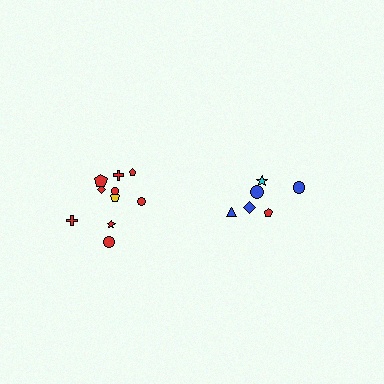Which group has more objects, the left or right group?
The left group.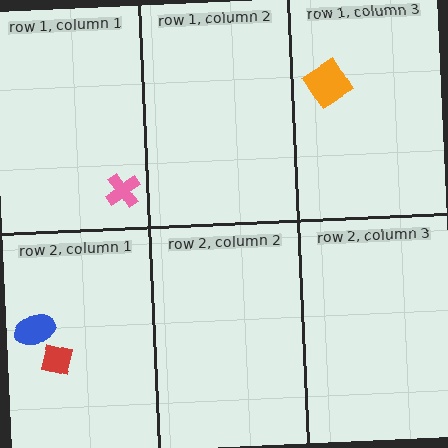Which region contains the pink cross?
The row 1, column 1 region.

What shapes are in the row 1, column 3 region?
The orange diamond.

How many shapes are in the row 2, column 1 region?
2.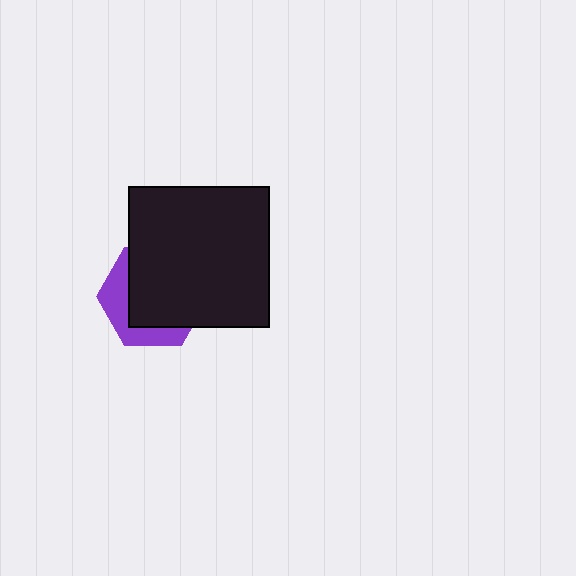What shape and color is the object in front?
The object in front is a black square.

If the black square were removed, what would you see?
You would see the complete purple hexagon.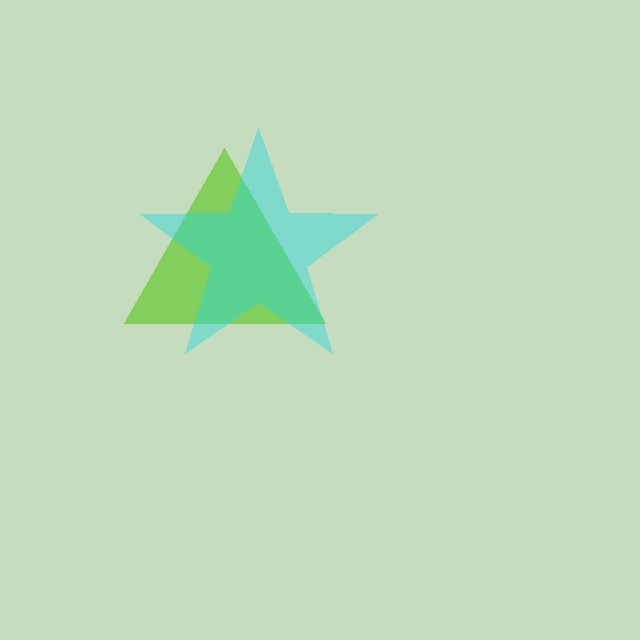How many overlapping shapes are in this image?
There are 2 overlapping shapes in the image.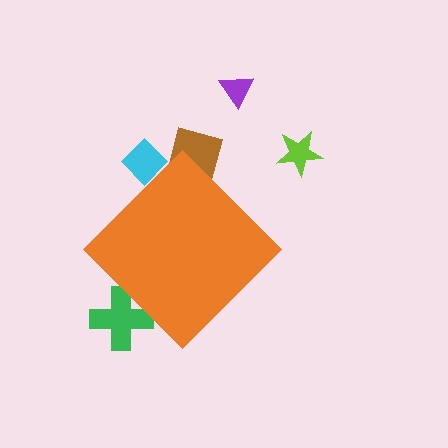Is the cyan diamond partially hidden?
Yes, the cyan diamond is partially hidden behind the orange diamond.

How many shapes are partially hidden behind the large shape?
3 shapes are partially hidden.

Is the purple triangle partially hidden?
No, the purple triangle is fully visible.